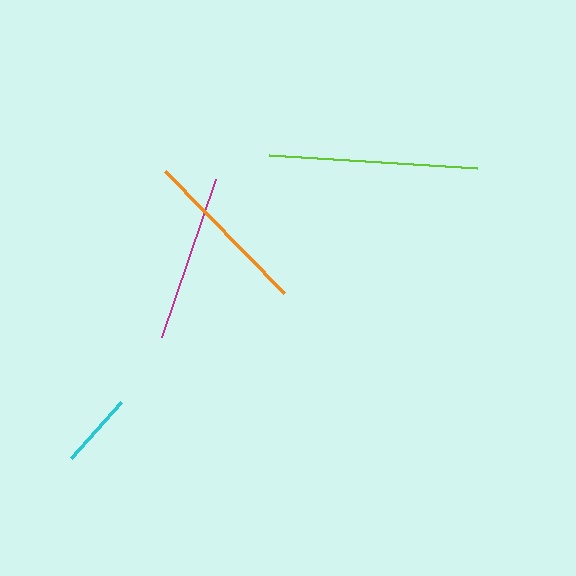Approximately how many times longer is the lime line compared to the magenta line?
The lime line is approximately 1.3 times the length of the magenta line.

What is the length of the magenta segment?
The magenta segment is approximately 167 pixels long.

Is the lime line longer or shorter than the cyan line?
The lime line is longer than the cyan line.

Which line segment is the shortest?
The cyan line is the shortest at approximately 74 pixels.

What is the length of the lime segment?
The lime segment is approximately 209 pixels long.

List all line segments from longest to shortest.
From longest to shortest: lime, orange, magenta, cyan.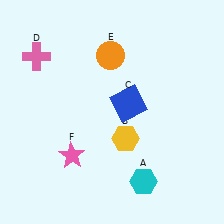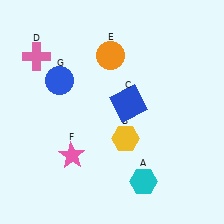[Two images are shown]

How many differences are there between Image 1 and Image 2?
There is 1 difference between the two images.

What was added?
A blue circle (G) was added in Image 2.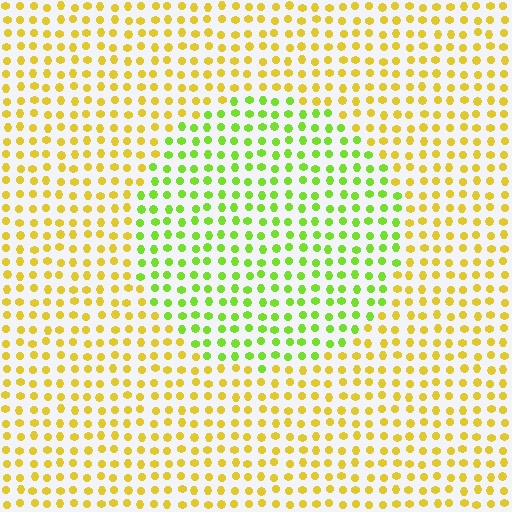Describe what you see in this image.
The image is filled with small yellow elements in a uniform arrangement. A circle-shaped region is visible where the elements are tinted to a slightly different hue, forming a subtle color boundary.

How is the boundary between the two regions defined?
The boundary is defined purely by a slight shift in hue (about 44 degrees). Spacing, size, and orientation are identical on both sides.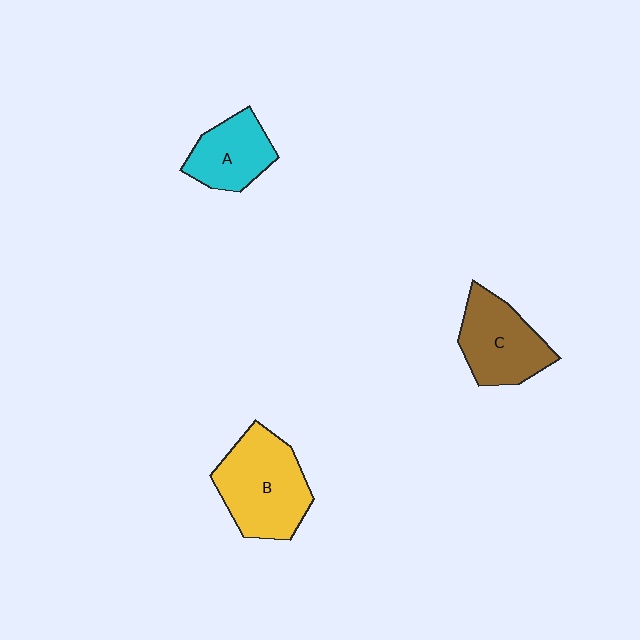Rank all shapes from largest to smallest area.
From largest to smallest: B (yellow), C (brown), A (cyan).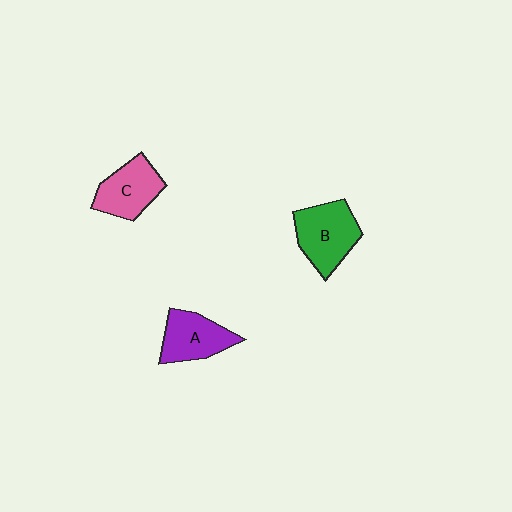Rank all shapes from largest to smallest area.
From largest to smallest: B (green), C (pink), A (purple).